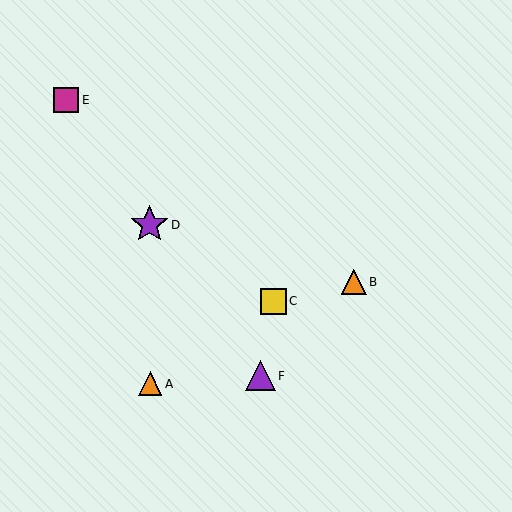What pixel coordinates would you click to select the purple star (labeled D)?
Click at (149, 225) to select the purple star D.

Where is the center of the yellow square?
The center of the yellow square is at (273, 301).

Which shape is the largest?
The purple star (labeled D) is the largest.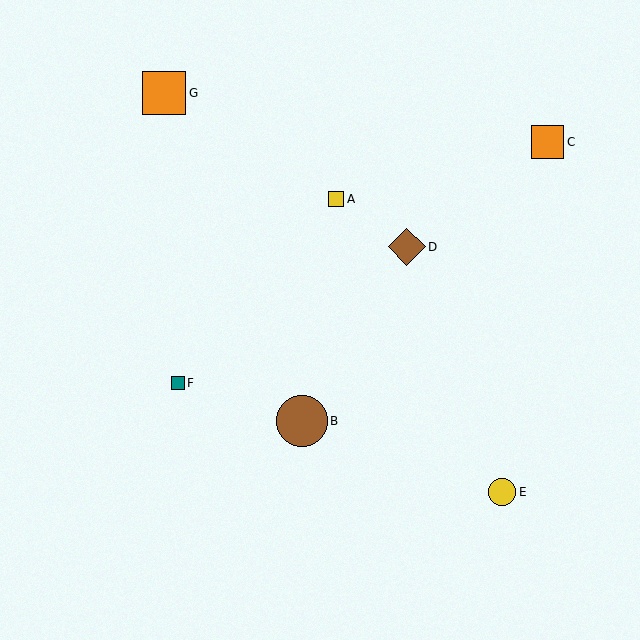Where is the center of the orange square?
The center of the orange square is at (548, 142).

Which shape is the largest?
The brown circle (labeled B) is the largest.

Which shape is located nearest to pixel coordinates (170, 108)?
The orange square (labeled G) at (164, 93) is nearest to that location.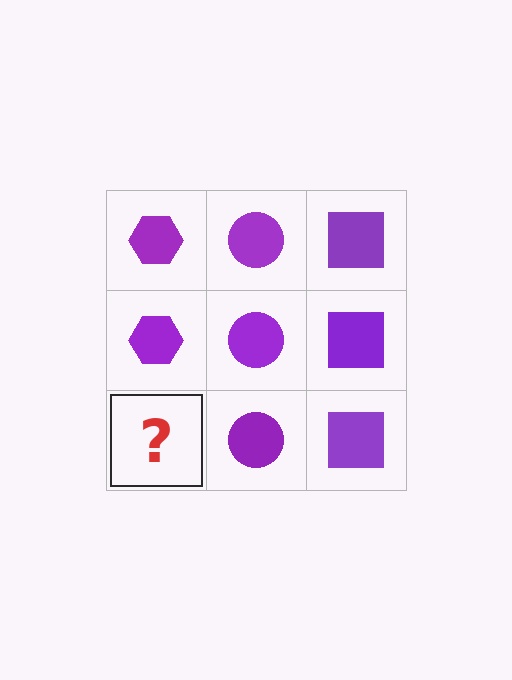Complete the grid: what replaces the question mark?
The question mark should be replaced with a purple hexagon.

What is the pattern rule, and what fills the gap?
The rule is that each column has a consistent shape. The gap should be filled with a purple hexagon.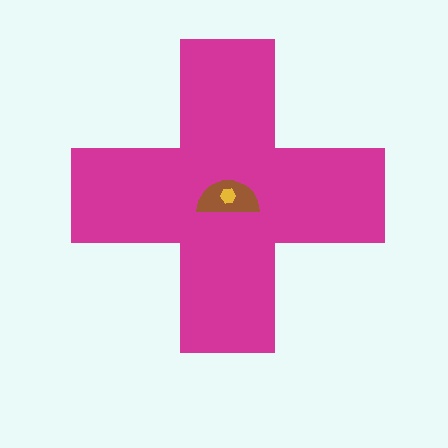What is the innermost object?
The yellow hexagon.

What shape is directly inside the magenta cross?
The brown semicircle.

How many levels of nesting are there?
3.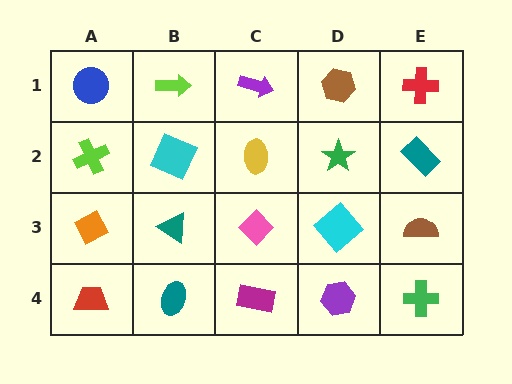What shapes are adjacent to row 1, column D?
A green star (row 2, column D), a purple arrow (row 1, column C), a red cross (row 1, column E).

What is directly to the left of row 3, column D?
A pink diamond.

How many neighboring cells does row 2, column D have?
4.